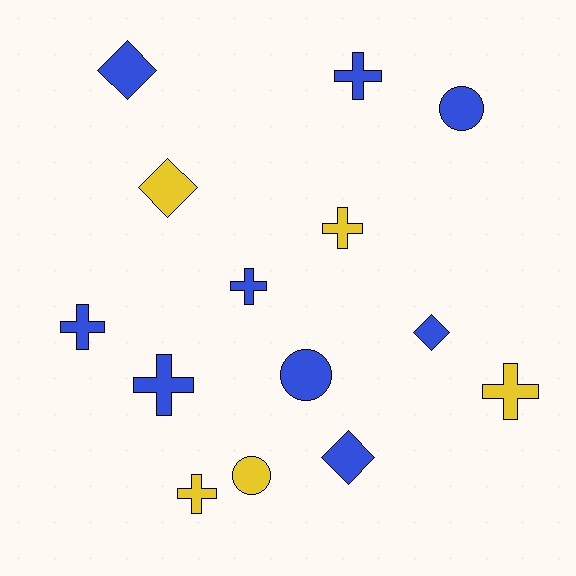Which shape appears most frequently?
Cross, with 7 objects.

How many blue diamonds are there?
There are 3 blue diamonds.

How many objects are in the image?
There are 14 objects.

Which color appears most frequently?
Blue, with 9 objects.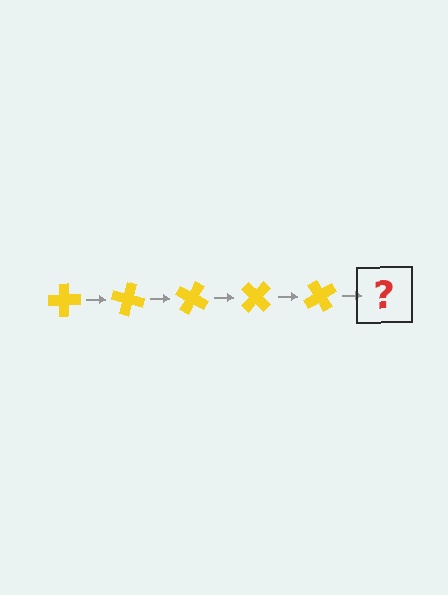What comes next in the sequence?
The next element should be a yellow cross rotated 75 degrees.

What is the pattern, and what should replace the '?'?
The pattern is that the cross rotates 15 degrees each step. The '?' should be a yellow cross rotated 75 degrees.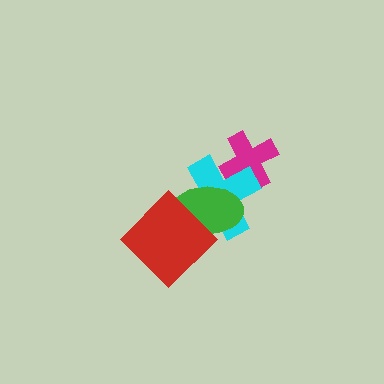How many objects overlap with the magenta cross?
1 object overlaps with the magenta cross.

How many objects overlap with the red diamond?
2 objects overlap with the red diamond.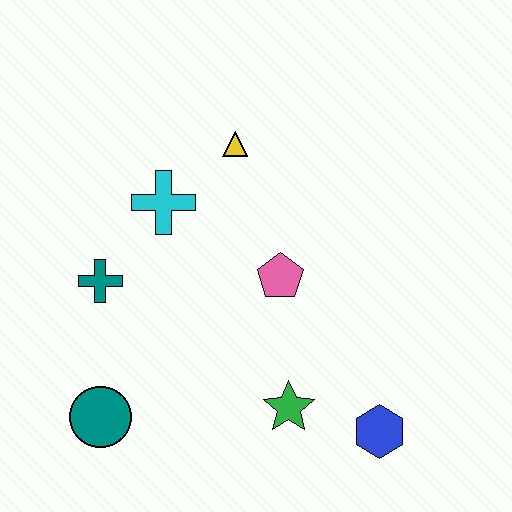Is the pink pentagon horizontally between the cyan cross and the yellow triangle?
No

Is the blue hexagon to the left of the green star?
No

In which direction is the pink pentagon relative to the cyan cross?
The pink pentagon is to the right of the cyan cross.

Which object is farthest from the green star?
The yellow triangle is farthest from the green star.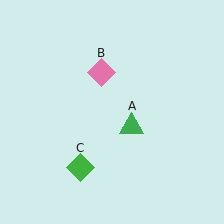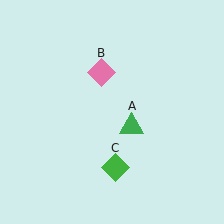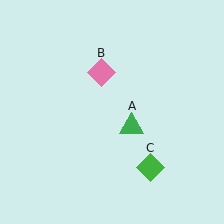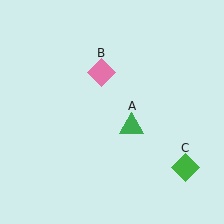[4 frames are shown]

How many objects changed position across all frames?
1 object changed position: green diamond (object C).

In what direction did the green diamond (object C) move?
The green diamond (object C) moved right.